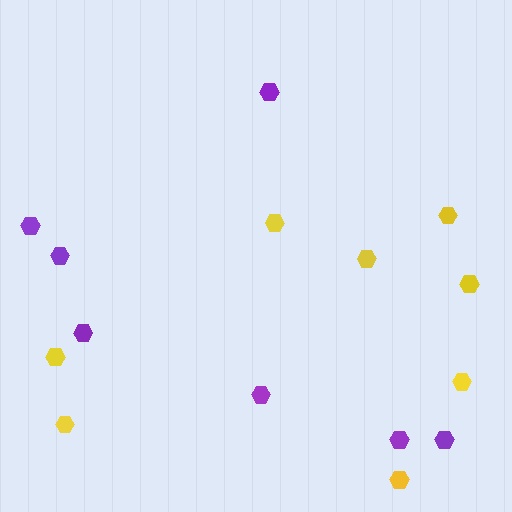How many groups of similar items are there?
There are 2 groups: one group of yellow hexagons (8) and one group of purple hexagons (7).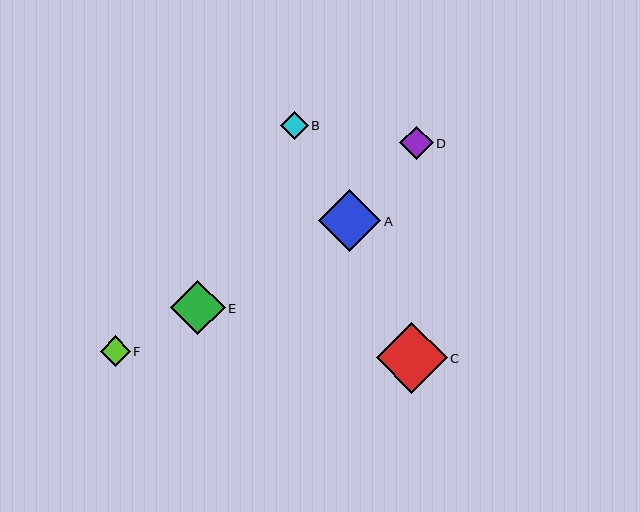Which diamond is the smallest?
Diamond B is the smallest with a size of approximately 28 pixels.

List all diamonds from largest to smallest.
From largest to smallest: C, A, E, D, F, B.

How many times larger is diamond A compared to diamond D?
Diamond A is approximately 1.9 times the size of diamond D.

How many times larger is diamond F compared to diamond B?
Diamond F is approximately 1.1 times the size of diamond B.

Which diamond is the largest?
Diamond C is the largest with a size of approximately 71 pixels.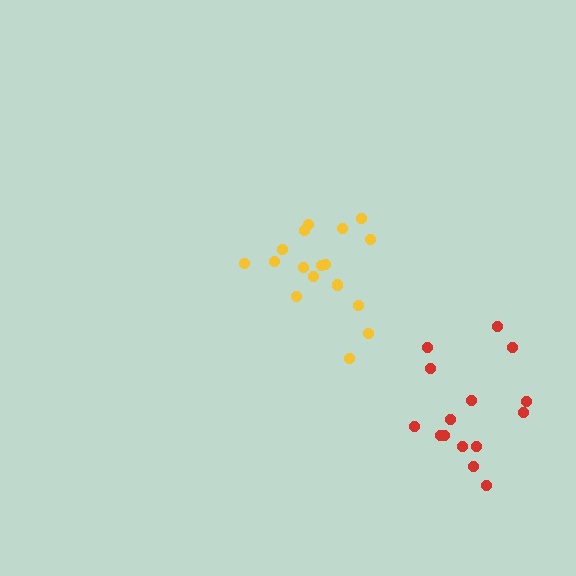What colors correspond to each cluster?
The clusters are colored: yellow, red.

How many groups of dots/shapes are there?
There are 2 groups.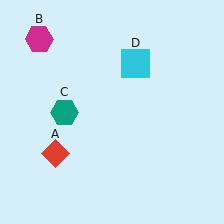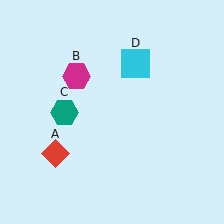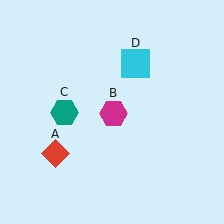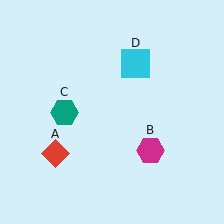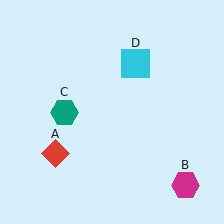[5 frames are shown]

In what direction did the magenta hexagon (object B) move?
The magenta hexagon (object B) moved down and to the right.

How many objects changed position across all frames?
1 object changed position: magenta hexagon (object B).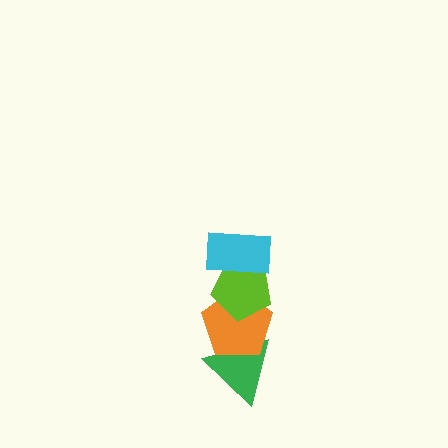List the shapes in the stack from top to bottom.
From top to bottom: the cyan rectangle, the lime pentagon, the orange pentagon, the green triangle.